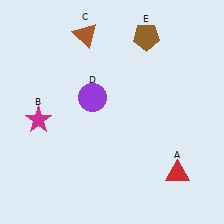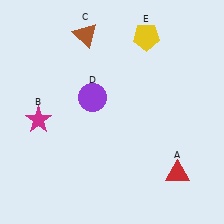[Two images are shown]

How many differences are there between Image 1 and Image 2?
There is 1 difference between the two images.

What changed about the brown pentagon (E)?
In Image 1, E is brown. In Image 2, it changed to yellow.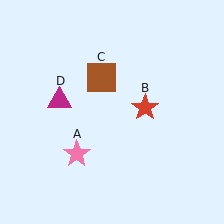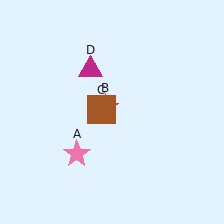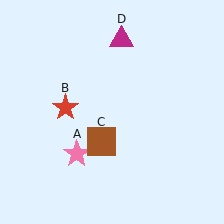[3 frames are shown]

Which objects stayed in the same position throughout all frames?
Pink star (object A) remained stationary.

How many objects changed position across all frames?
3 objects changed position: red star (object B), brown square (object C), magenta triangle (object D).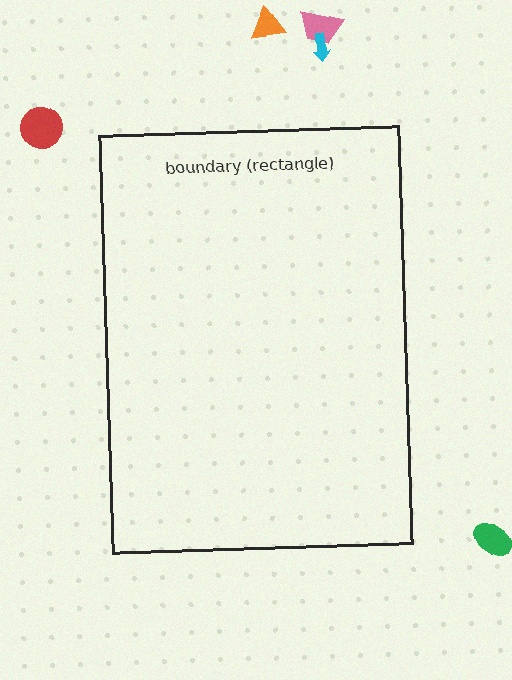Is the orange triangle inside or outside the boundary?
Outside.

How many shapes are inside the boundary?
0 inside, 5 outside.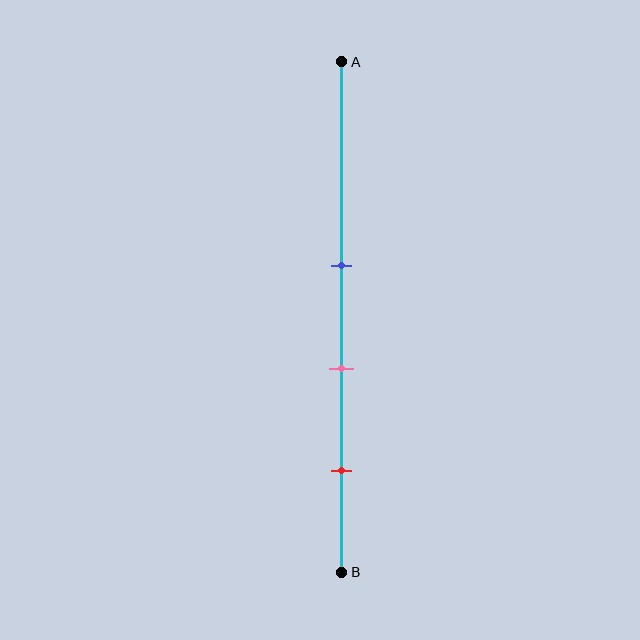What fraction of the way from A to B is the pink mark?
The pink mark is approximately 60% (0.6) of the way from A to B.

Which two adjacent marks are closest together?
The blue and pink marks are the closest adjacent pair.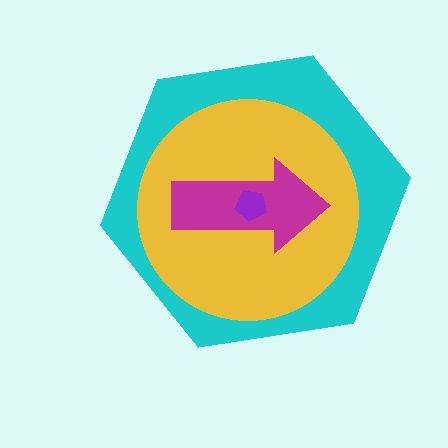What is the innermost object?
The purple pentagon.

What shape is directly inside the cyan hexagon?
The yellow circle.